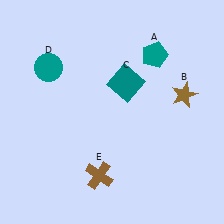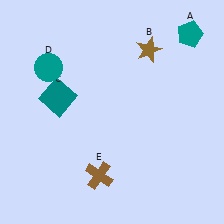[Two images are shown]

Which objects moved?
The objects that moved are: the teal pentagon (A), the brown star (B), the teal square (C).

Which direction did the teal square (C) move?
The teal square (C) moved left.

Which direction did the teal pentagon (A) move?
The teal pentagon (A) moved right.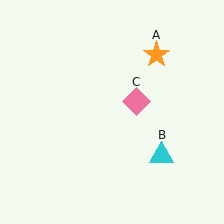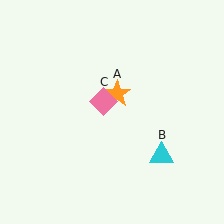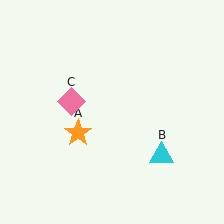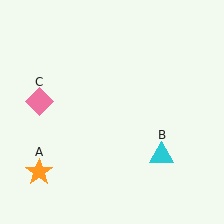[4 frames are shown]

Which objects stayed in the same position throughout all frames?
Cyan triangle (object B) remained stationary.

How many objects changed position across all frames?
2 objects changed position: orange star (object A), pink diamond (object C).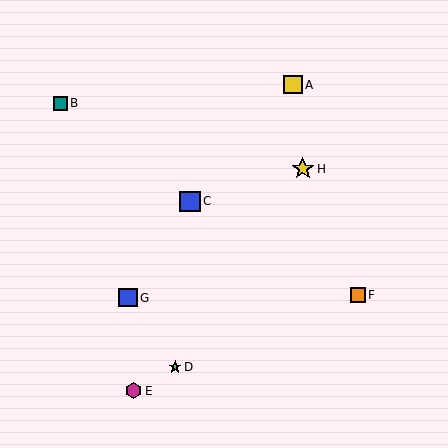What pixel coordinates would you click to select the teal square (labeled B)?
Click at (60, 103) to select the teal square B.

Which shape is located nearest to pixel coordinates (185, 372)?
The lime star (labeled D) at (175, 367) is nearest to that location.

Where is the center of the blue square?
The center of the blue square is at (190, 201).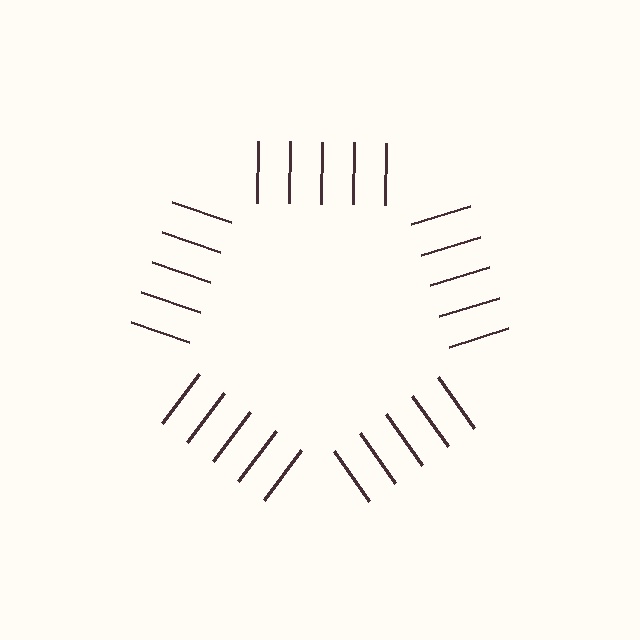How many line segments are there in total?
25 — 5 along each of the 5 edges.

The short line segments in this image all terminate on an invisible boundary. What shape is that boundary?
An illusory pentagon — the line segments terminate on its edges but no continuous stroke is drawn.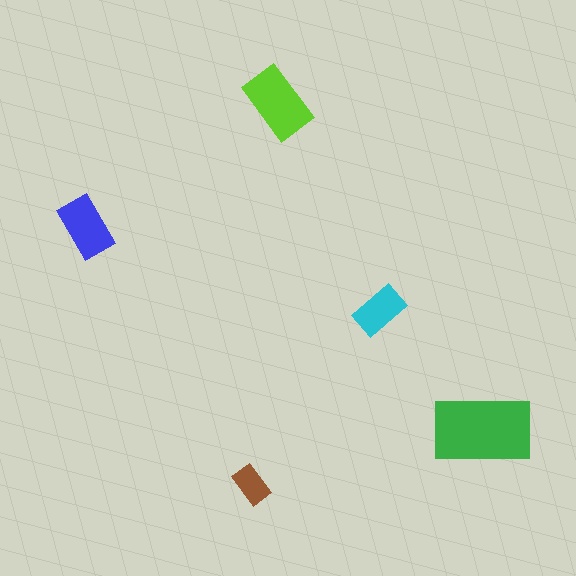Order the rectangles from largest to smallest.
the green one, the lime one, the blue one, the cyan one, the brown one.